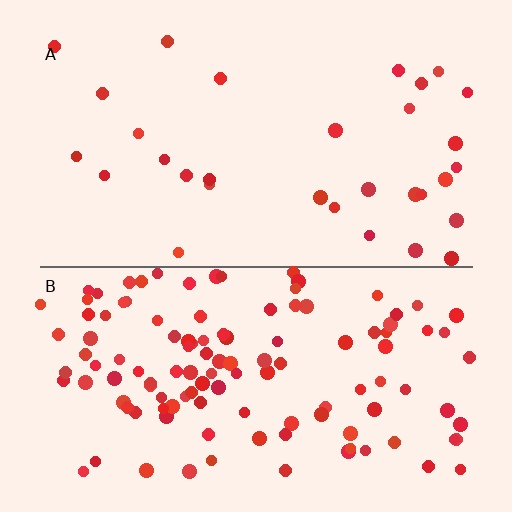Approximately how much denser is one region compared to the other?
Approximately 3.8× — region B over region A.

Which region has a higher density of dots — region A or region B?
B (the bottom).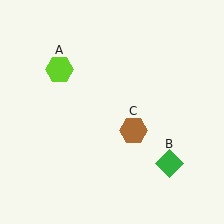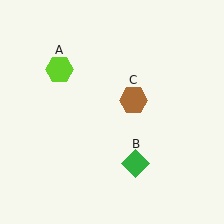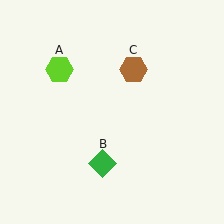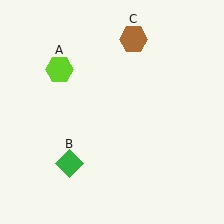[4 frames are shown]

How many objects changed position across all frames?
2 objects changed position: green diamond (object B), brown hexagon (object C).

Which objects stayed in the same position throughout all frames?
Lime hexagon (object A) remained stationary.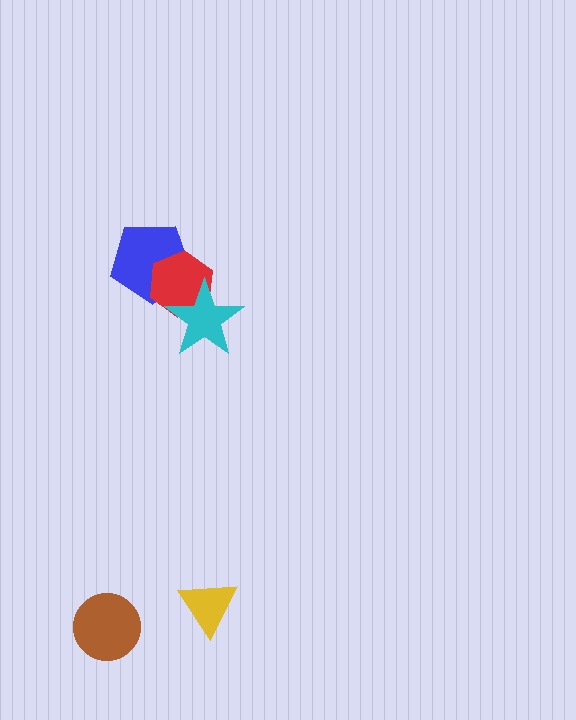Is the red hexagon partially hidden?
Yes, it is partially covered by another shape.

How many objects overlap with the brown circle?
0 objects overlap with the brown circle.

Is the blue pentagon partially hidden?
Yes, it is partially covered by another shape.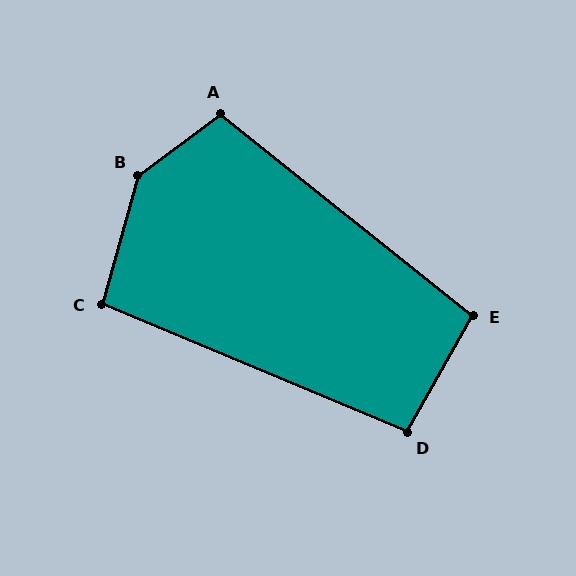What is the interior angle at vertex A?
Approximately 104 degrees (obtuse).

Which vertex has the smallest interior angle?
D, at approximately 97 degrees.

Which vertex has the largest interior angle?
B, at approximately 143 degrees.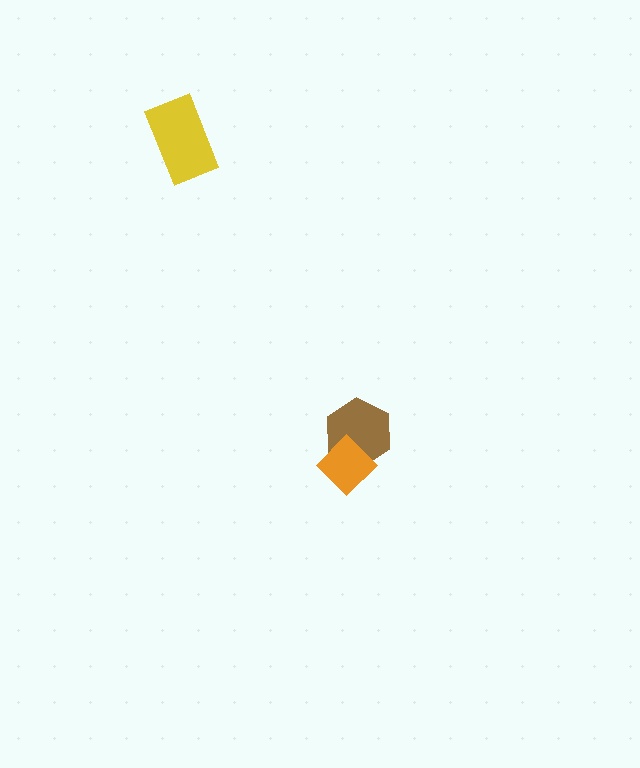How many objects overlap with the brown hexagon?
1 object overlaps with the brown hexagon.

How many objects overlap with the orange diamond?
1 object overlaps with the orange diamond.